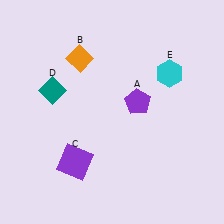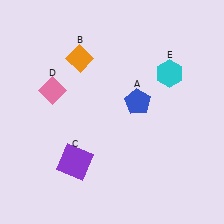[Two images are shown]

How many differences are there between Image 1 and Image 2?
There are 2 differences between the two images.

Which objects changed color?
A changed from purple to blue. D changed from teal to pink.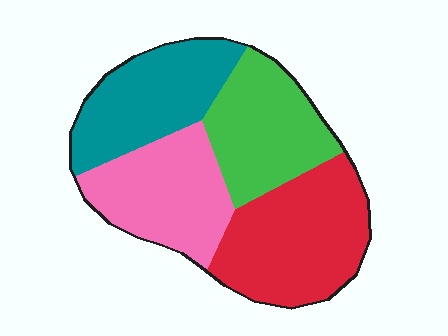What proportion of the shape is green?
Green covers 23% of the shape.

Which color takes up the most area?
Red, at roughly 30%.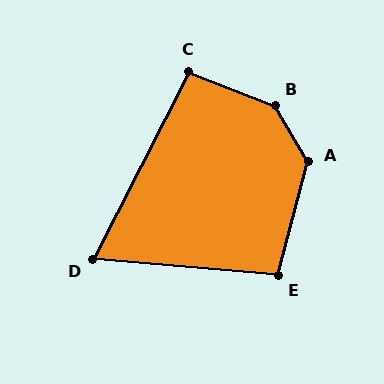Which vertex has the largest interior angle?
B, at approximately 141 degrees.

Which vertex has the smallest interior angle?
D, at approximately 68 degrees.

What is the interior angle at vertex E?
Approximately 100 degrees (obtuse).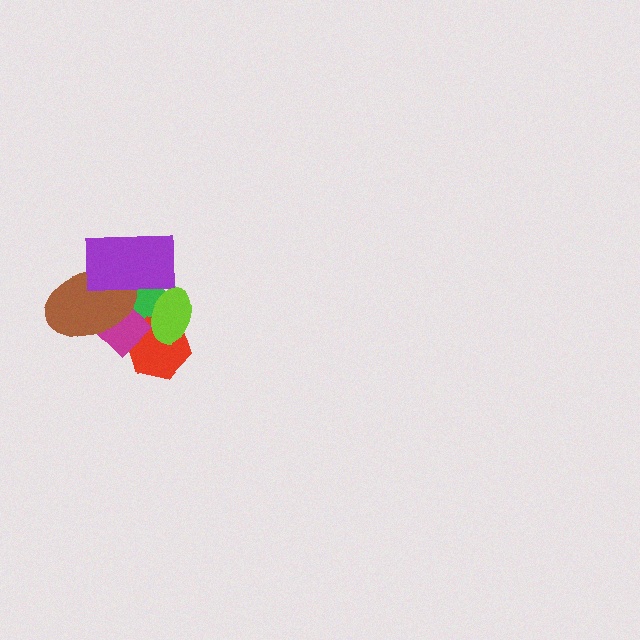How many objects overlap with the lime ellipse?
3 objects overlap with the lime ellipse.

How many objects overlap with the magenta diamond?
5 objects overlap with the magenta diamond.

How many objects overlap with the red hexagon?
3 objects overlap with the red hexagon.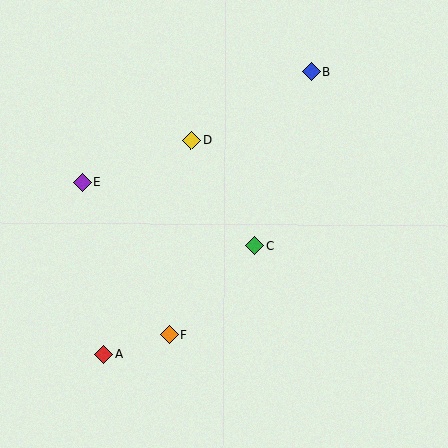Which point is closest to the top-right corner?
Point B is closest to the top-right corner.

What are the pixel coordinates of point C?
Point C is at (254, 246).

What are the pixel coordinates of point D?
Point D is at (191, 140).